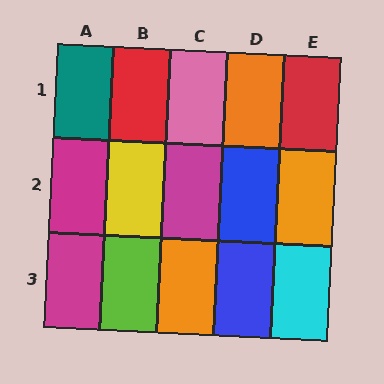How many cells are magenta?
3 cells are magenta.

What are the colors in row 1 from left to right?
Teal, red, pink, orange, red.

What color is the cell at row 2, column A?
Magenta.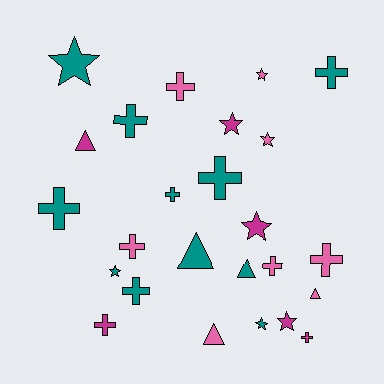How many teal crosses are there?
There are 6 teal crosses.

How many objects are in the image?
There are 25 objects.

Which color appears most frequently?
Teal, with 11 objects.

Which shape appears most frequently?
Cross, with 12 objects.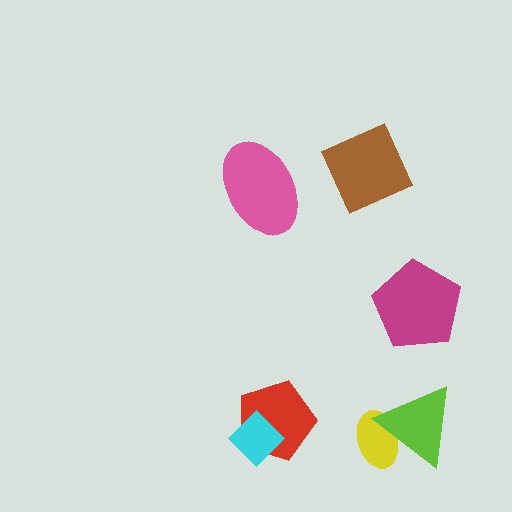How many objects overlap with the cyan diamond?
1 object overlaps with the cyan diamond.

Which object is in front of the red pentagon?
The cyan diamond is in front of the red pentagon.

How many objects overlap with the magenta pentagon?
0 objects overlap with the magenta pentagon.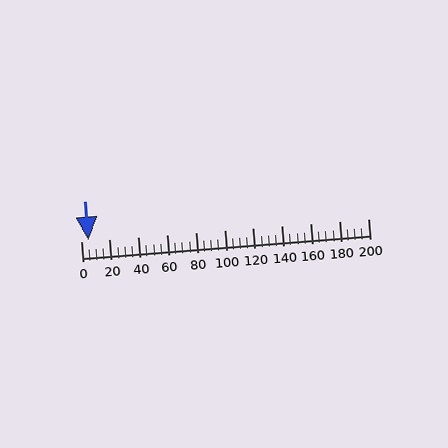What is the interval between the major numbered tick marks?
The major tick marks are spaced 20 units apart.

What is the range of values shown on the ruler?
The ruler shows values from 0 to 200.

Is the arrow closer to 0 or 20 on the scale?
The arrow is closer to 0.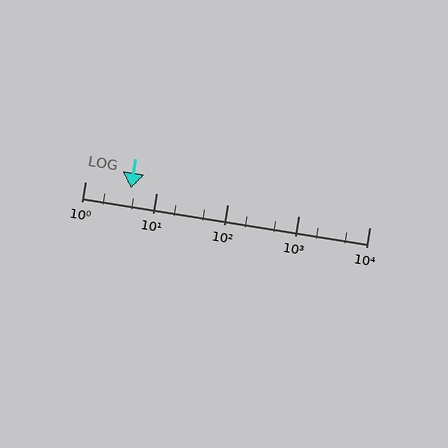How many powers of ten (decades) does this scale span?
The scale spans 4 decades, from 1 to 10000.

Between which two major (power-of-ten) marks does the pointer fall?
The pointer is between 1 and 10.